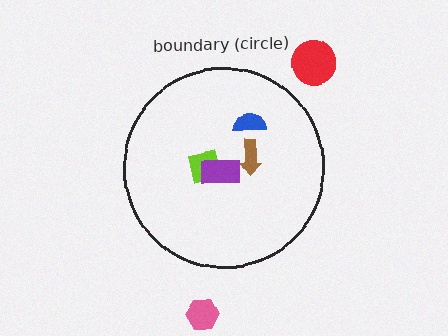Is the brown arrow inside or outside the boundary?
Inside.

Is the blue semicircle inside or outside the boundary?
Inside.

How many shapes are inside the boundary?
4 inside, 2 outside.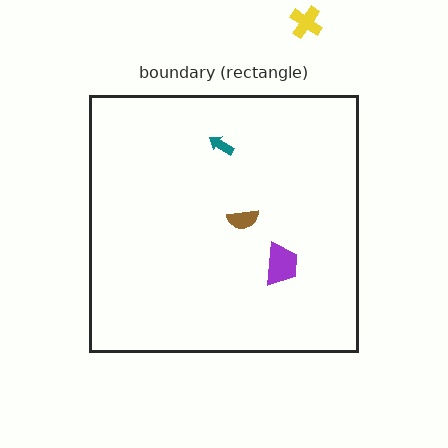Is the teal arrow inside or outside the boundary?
Inside.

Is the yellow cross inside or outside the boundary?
Outside.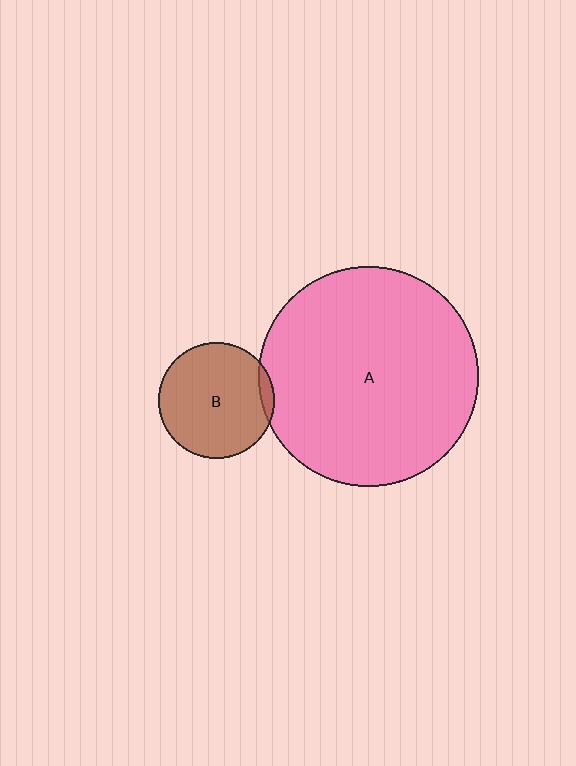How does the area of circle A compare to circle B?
Approximately 3.5 times.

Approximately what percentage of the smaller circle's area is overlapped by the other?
Approximately 5%.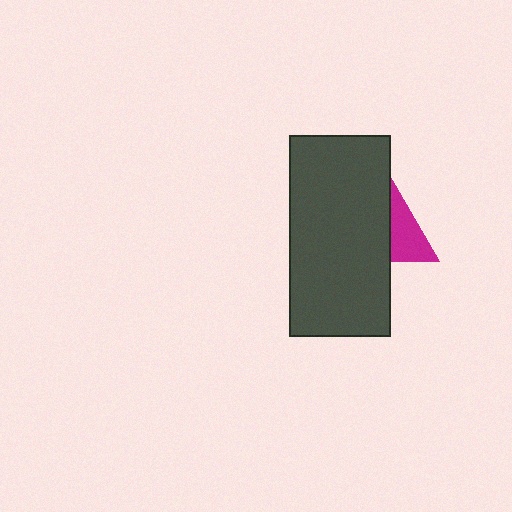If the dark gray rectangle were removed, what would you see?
You would see the complete magenta triangle.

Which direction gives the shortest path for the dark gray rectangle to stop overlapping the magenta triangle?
Moving left gives the shortest separation.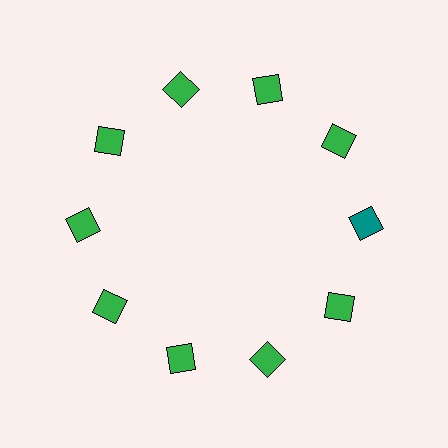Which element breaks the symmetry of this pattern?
The teal square at roughly the 3 o'clock position breaks the symmetry. All other shapes are green squares.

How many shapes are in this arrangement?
There are 10 shapes arranged in a ring pattern.